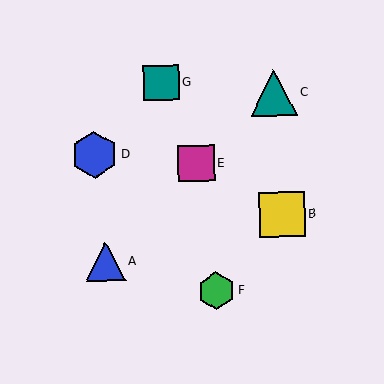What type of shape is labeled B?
Shape B is a yellow square.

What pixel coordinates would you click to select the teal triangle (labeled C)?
Click at (274, 93) to select the teal triangle C.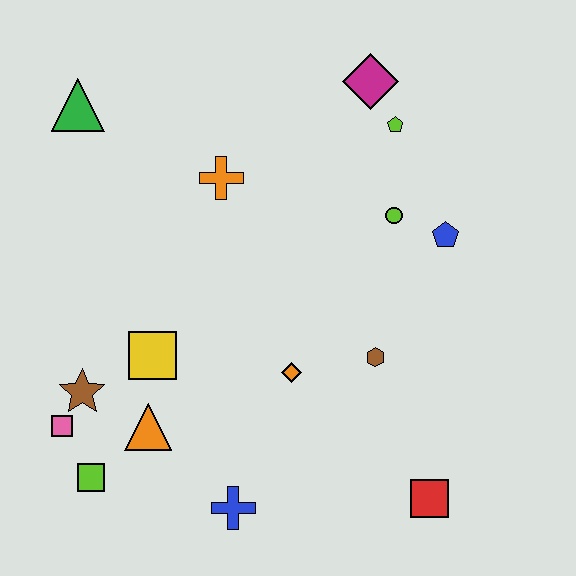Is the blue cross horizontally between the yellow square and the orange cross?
No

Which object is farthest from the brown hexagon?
The green triangle is farthest from the brown hexagon.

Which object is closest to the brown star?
The pink square is closest to the brown star.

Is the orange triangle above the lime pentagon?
No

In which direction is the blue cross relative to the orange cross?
The blue cross is below the orange cross.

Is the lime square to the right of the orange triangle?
No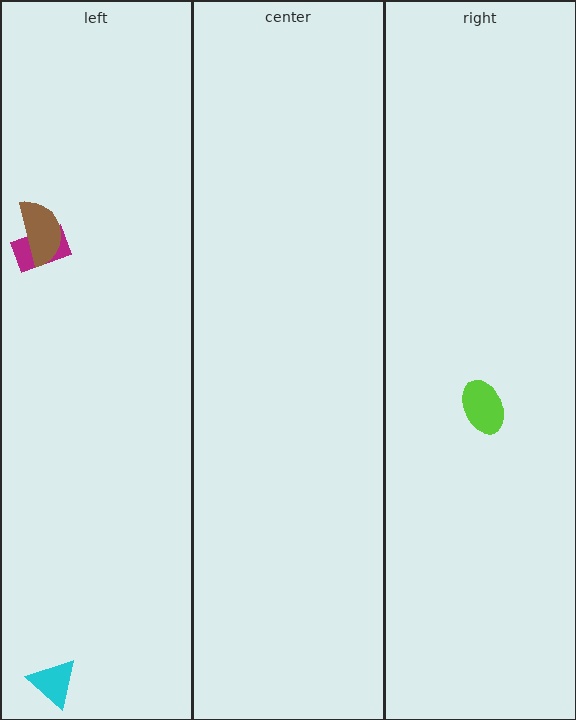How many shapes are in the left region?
3.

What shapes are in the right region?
The lime ellipse.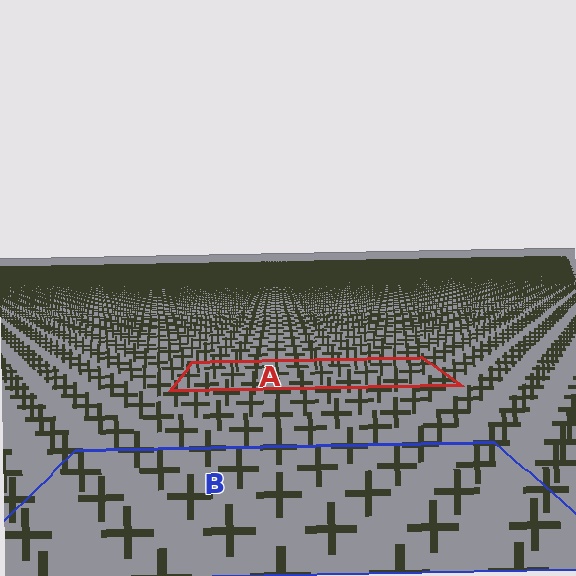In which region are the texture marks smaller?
The texture marks are smaller in region A, because it is farther away.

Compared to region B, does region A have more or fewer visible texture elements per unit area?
Region A has more texture elements per unit area — they are packed more densely because it is farther away.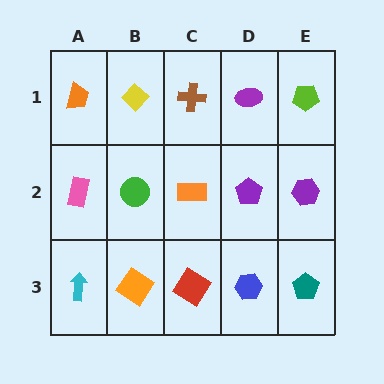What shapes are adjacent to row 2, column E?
A lime pentagon (row 1, column E), a teal pentagon (row 3, column E), a purple pentagon (row 2, column D).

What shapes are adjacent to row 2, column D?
A purple ellipse (row 1, column D), a blue hexagon (row 3, column D), an orange rectangle (row 2, column C), a purple hexagon (row 2, column E).